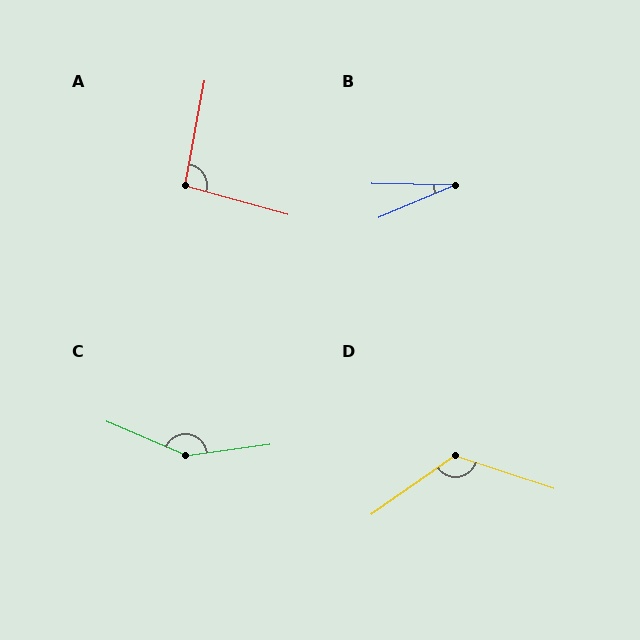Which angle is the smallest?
B, at approximately 24 degrees.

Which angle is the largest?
C, at approximately 149 degrees.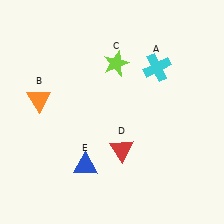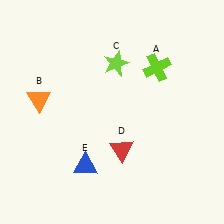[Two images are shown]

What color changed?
The cross (A) changed from cyan in Image 1 to lime in Image 2.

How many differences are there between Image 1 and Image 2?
There is 1 difference between the two images.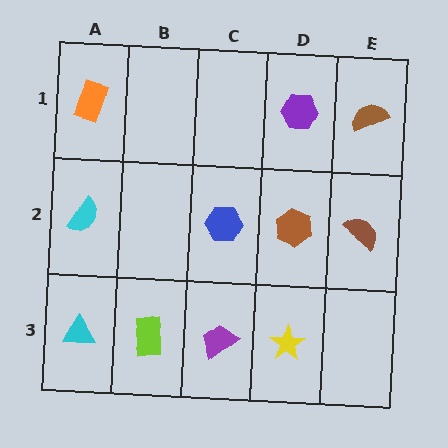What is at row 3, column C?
A purple trapezoid.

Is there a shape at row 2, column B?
No, that cell is empty.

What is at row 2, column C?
A blue hexagon.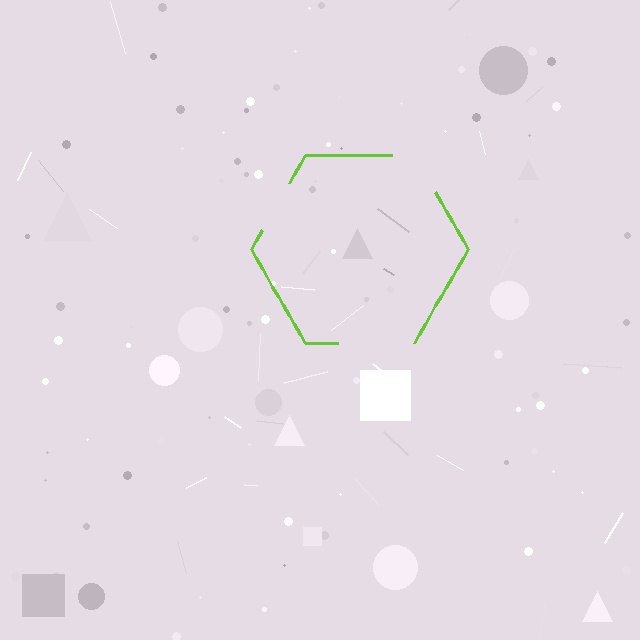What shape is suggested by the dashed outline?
The dashed outline suggests a hexagon.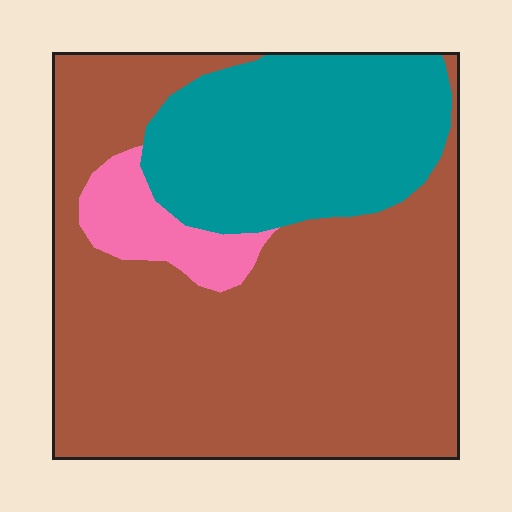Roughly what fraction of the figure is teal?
Teal covers roughly 30% of the figure.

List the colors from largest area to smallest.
From largest to smallest: brown, teal, pink.